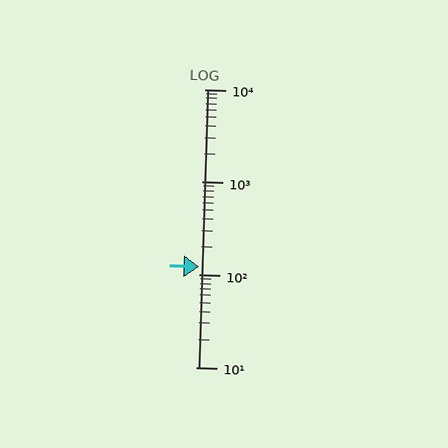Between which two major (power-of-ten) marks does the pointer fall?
The pointer is between 100 and 1000.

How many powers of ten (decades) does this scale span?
The scale spans 3 decades, from 10 to 10000.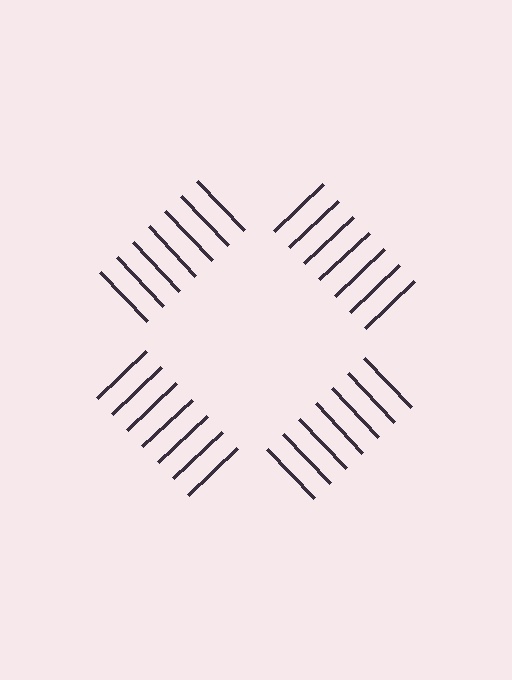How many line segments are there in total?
28 — 7 along each of the 4 edges.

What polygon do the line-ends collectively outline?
An illusory square — the line segments terminate on its edges but no continuous stroke is drawn.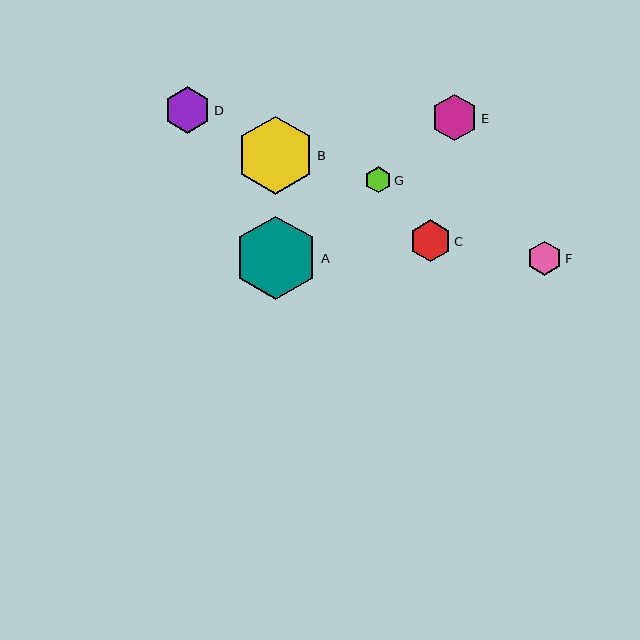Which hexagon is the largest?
Hexagon A is the largest with a size of approximately 84 pixels.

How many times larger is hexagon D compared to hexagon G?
Hexagon D is approximately 1.8 times the size of hexagon G.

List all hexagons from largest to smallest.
From largest to smallest: A, B, D, E, C, F, G.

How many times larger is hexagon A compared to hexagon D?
Hexagon A is approximately 1.8 times the size of hexagon D.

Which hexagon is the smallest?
Hexagon G is the smallest with a size of approximately 26 pixels.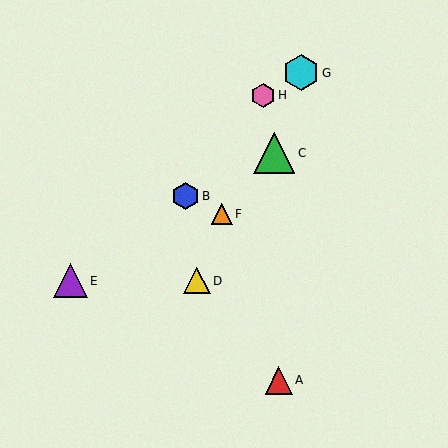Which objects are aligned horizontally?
Objects D, E are aligned horizontally.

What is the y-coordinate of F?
Object F is at y≈214.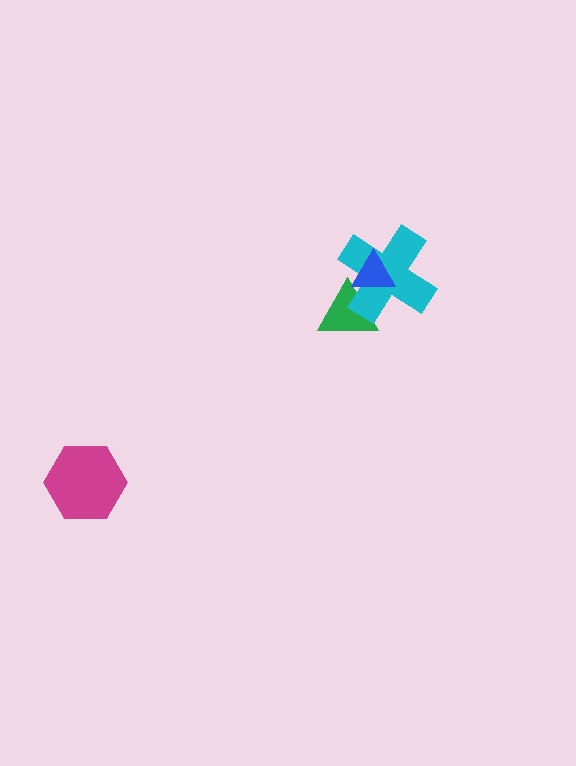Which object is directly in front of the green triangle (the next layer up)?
The cyan cross is directly in front of the green triangle.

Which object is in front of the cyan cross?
The blue triangle is in front of the cyan cross.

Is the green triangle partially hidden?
Yes, it is partially covered by another shape.